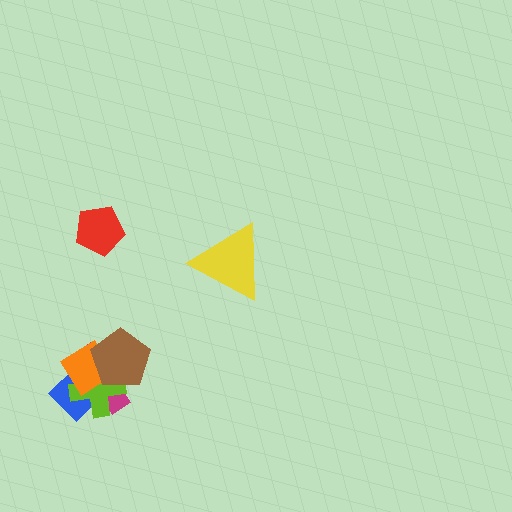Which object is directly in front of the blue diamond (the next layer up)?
The lime cross is directly in front of the blue diamond.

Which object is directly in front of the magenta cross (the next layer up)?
The blue diamond is directly in front of the magenta cross.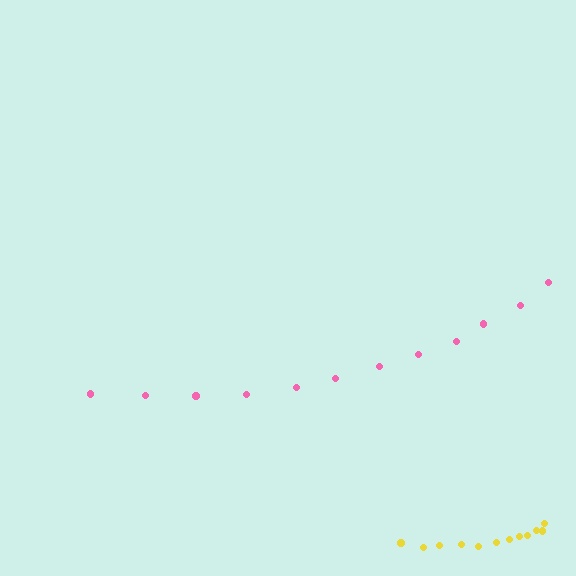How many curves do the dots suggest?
There are 2 distinct paths.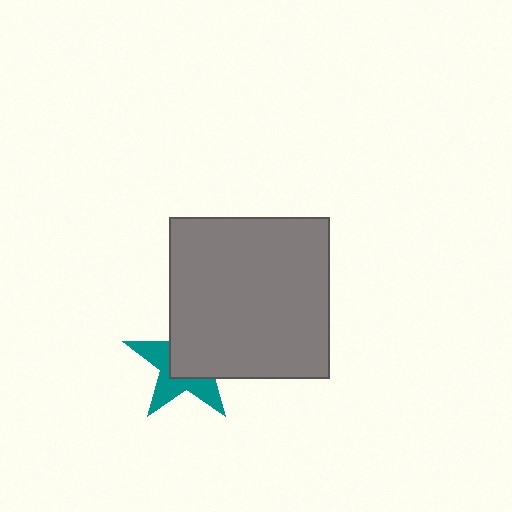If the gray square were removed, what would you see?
You would see the complete teal star.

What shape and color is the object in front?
The object in front is a gray square.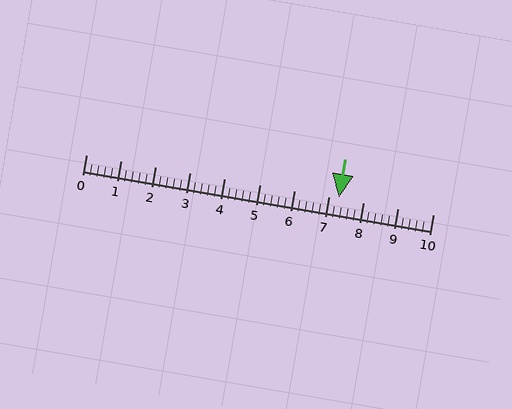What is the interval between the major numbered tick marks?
The major tick marks are spaced 1 units apart.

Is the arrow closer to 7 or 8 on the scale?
The arrow is closer to 7.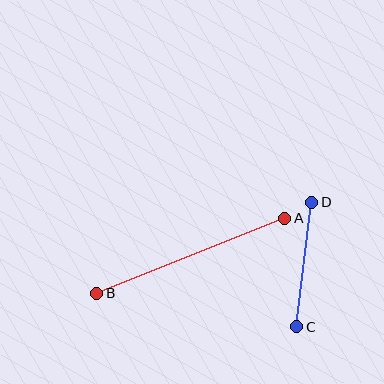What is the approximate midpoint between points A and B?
The midpoint is at approximately (191, 256) pixels.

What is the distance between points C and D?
The distance is approximately 125 pixels.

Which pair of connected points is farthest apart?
Points A and B are farthest apart.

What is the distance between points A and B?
The distance is approximately 203 pixels.